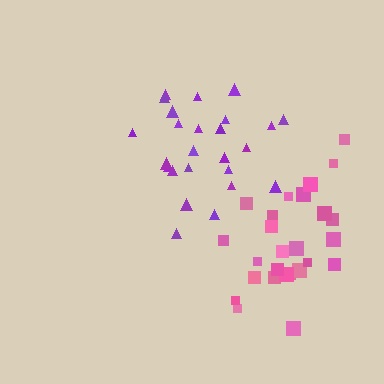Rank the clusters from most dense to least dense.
pink, purple.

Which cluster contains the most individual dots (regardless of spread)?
Pink (26).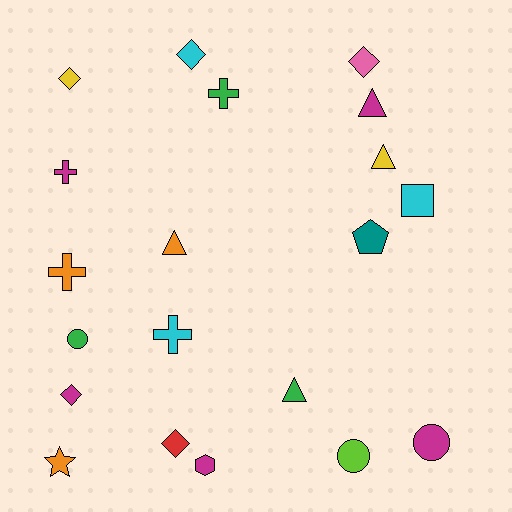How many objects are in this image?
There are 20 objects.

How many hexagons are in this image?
There is 1 hexagon.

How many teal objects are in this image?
There is 1 teal object.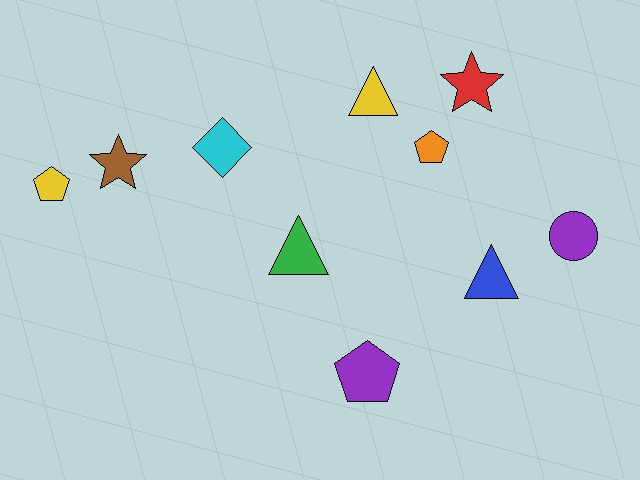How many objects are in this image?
There are 10 objects.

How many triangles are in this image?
There are 3 triangles.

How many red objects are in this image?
There is 1 red object.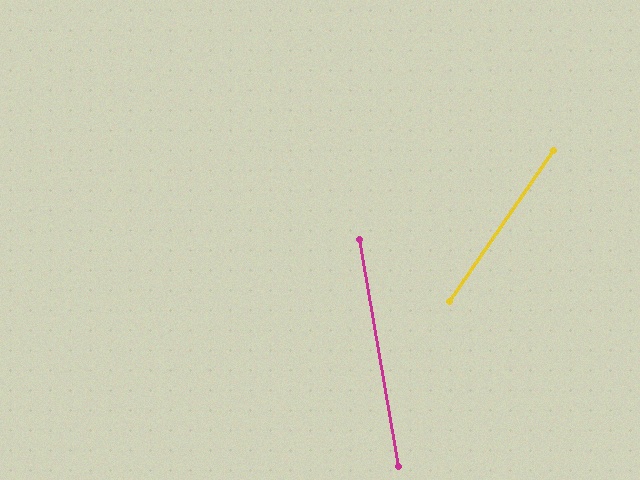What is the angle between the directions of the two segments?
Approximately 44 degrees.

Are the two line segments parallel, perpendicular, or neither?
Neither parallel nor perpendicular — they differ by about 44°.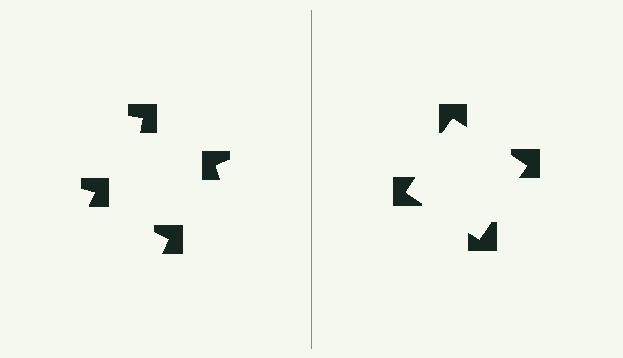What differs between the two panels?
The notched squares are positioned identically on both sides; only the wedge orientations differ. On the right they align to a square; on the left they are misaligned.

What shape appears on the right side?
An illusory square.